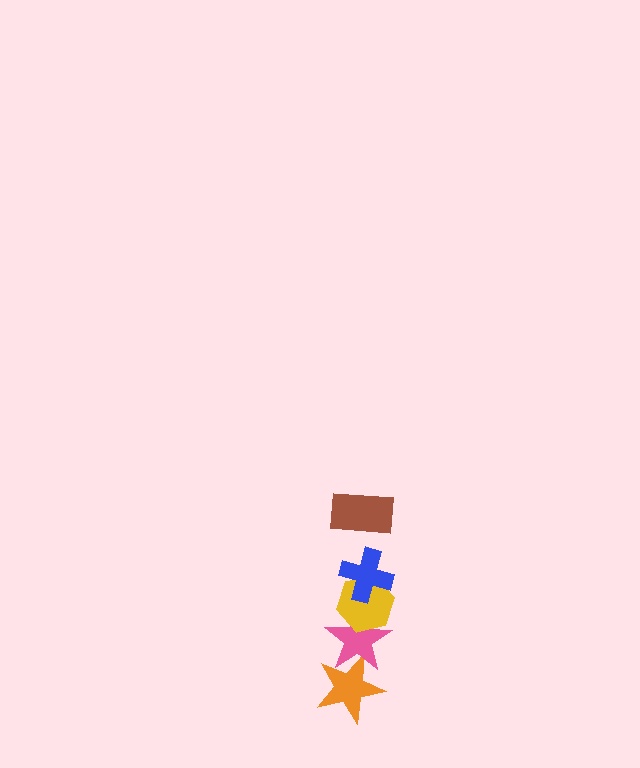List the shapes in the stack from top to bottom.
From top to bottom: the brown rectangle, the blue cross, the yellow hexagon, the pink star, the orange star.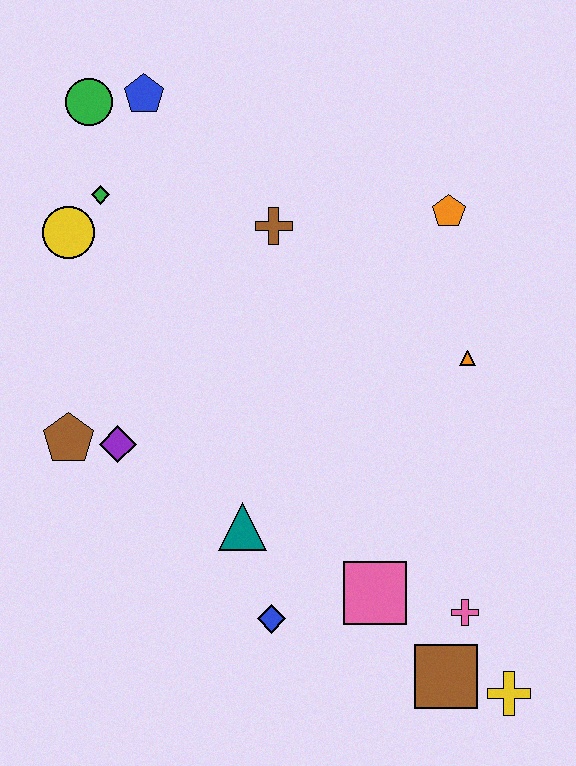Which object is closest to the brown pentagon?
The purple diamond is closest to the brown pentagon.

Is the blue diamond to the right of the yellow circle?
Yes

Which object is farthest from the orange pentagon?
The yellow cross is farthest from the orange pentagon.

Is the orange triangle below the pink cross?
No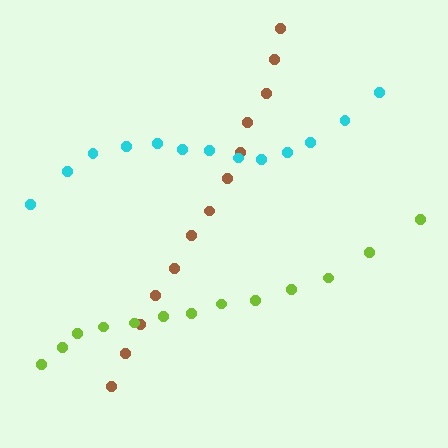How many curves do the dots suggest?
There are 3 distinct paths.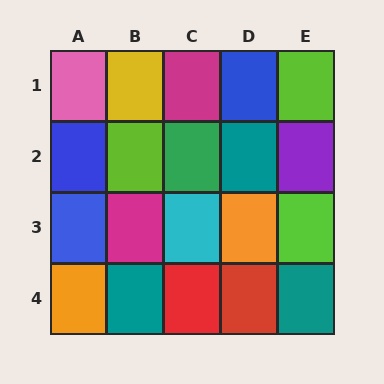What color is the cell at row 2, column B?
Lime.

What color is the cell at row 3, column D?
Orange.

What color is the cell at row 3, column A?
Blue.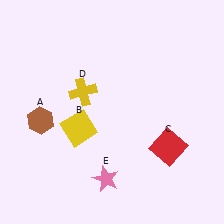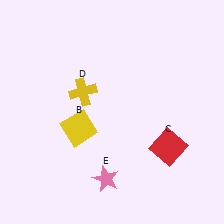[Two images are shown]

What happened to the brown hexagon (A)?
The brown hexagon (A) was removed in Image 2. It was in the bottom-left area of Image 1.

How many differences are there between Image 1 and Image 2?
There is 1 difference between the two images.